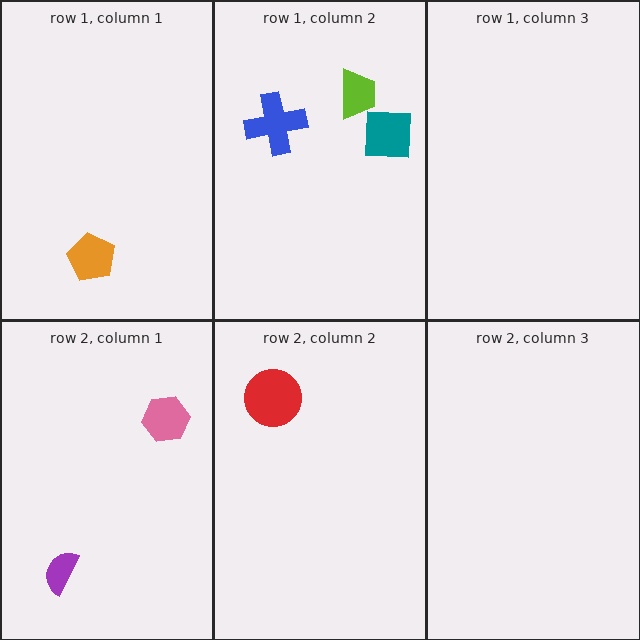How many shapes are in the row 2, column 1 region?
2.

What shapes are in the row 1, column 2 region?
The lime trapezoid, the blue cross, the teal square.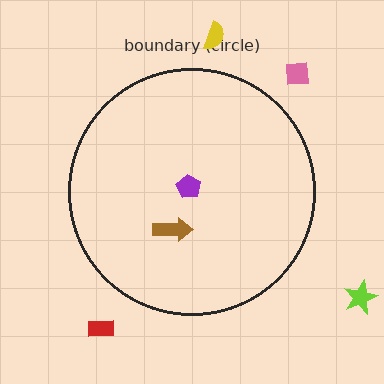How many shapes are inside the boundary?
2 inside, 4 outside.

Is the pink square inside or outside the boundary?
Outside.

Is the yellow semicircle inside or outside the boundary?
Outside.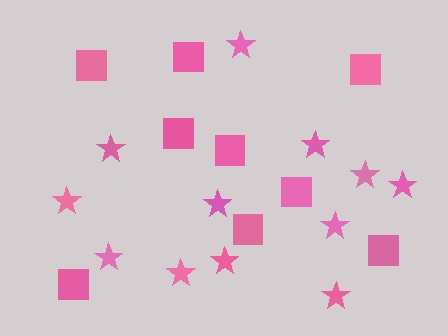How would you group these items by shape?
There are 2 groups: one group of squares (9) and one group of stars (12).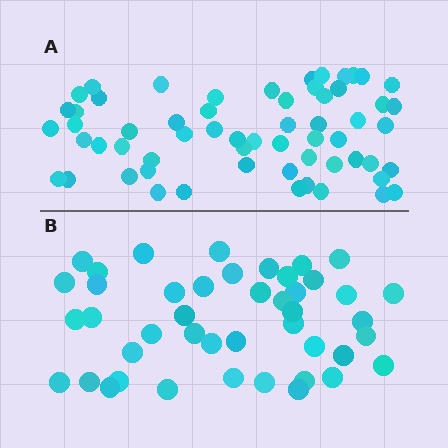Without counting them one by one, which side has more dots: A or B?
Region A (the top region) has more dots.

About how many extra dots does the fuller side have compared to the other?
Region A has approximately 15 more dots than region B.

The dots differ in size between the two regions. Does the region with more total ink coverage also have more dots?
No. Region B has more total ink coverage because its dots are larger, but region A actually contains more individual dots. Total area can be misleading — the number of items is what matters here.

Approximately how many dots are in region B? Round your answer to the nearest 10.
About 40 dots. (The exact count is 44, which rounds to 40.)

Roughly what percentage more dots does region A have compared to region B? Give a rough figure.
About 35% more.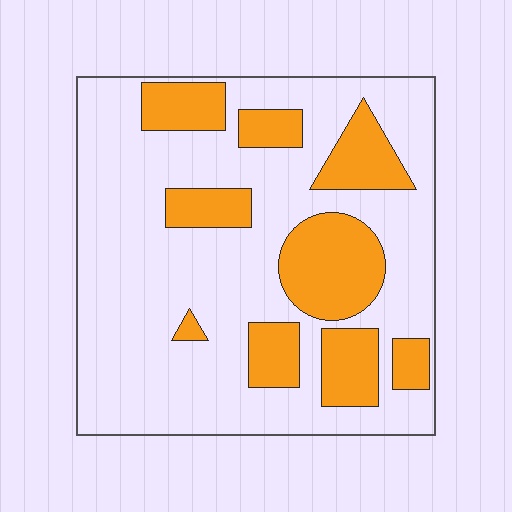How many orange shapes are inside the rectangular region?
9.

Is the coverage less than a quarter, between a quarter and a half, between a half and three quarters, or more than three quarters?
Between a quarter and a half.